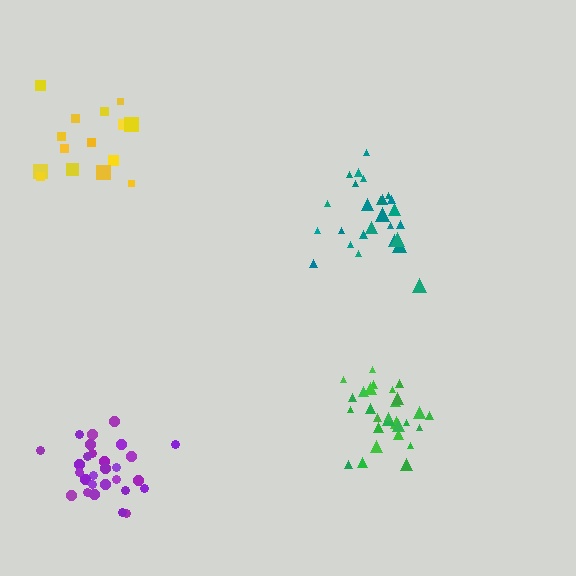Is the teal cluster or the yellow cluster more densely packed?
Teal.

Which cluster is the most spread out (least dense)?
Yellow.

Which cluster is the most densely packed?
Purple.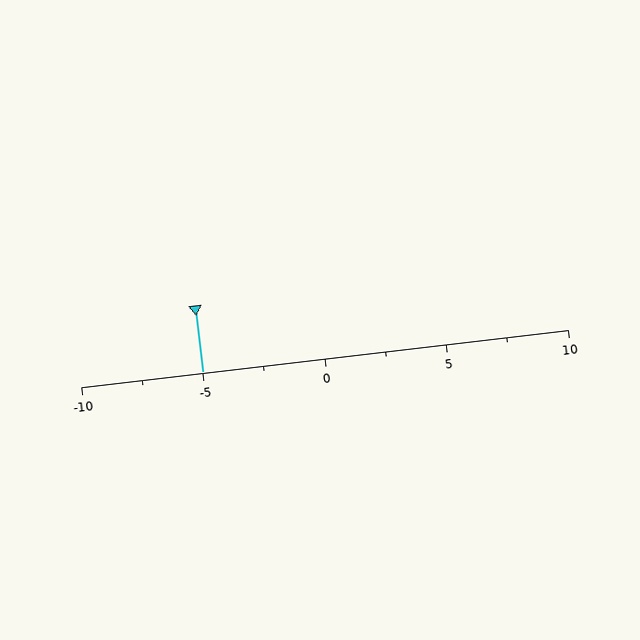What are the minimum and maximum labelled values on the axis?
The axis runs from -10 to 10.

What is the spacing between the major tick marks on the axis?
The major ticks are spaced 5 apart.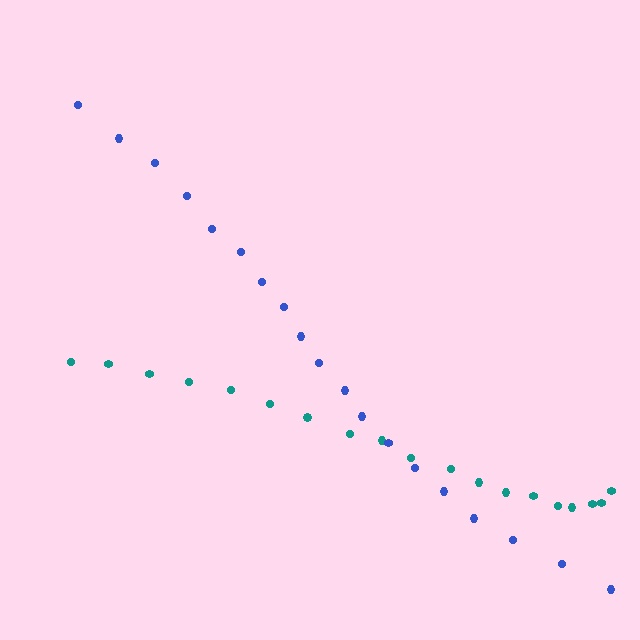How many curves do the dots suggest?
There are 2 distinct paths.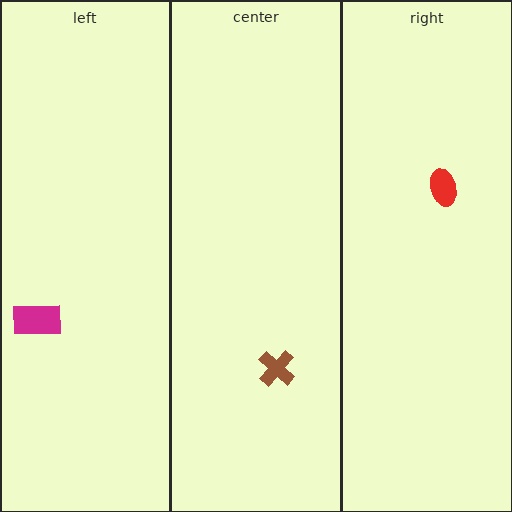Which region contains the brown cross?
The center region.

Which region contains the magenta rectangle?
The left region.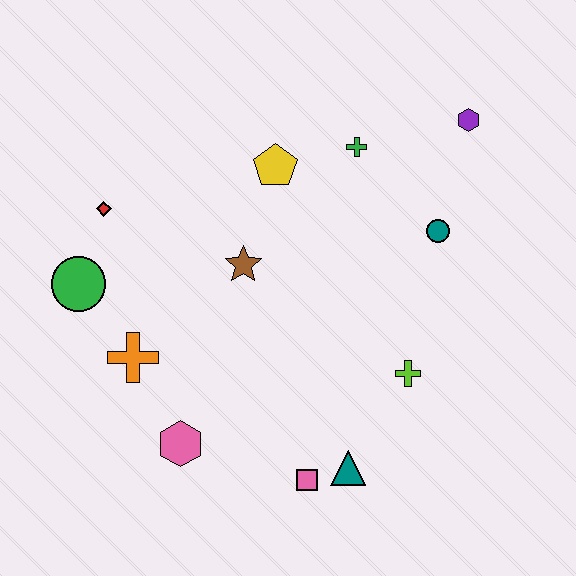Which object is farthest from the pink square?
The purple hexagon is farthest from the pink square.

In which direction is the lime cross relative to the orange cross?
The lime cross is to the right of the orange cross.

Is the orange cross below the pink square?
No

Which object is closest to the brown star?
The yellow pentagon is closest to the brown star.